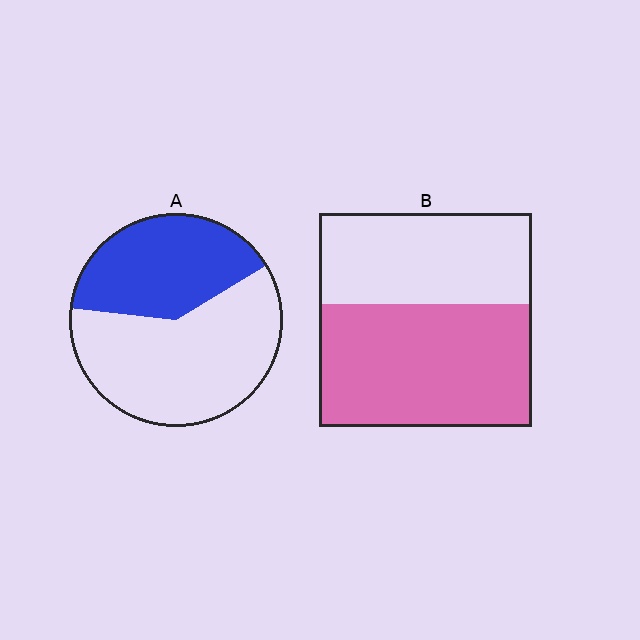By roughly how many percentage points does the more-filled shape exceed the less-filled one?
By roughly 20 percentage points (B over A).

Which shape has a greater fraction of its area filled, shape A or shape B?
Shape B.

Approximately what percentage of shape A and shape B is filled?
A is approximately 40% and B is approximately 55%.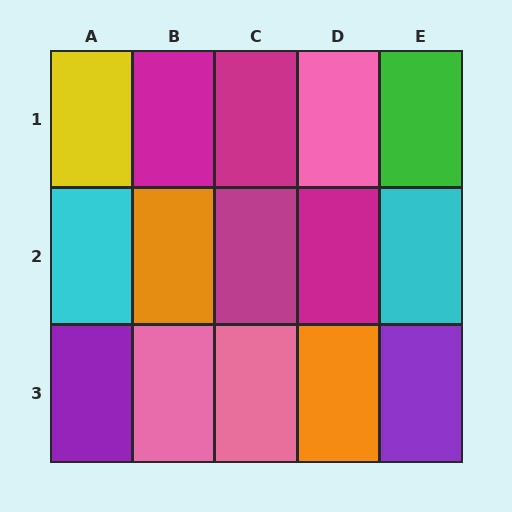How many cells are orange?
2 cells are orange.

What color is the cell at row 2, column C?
Magenta.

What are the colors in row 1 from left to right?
Yellow, magenta, magenta, pink, green.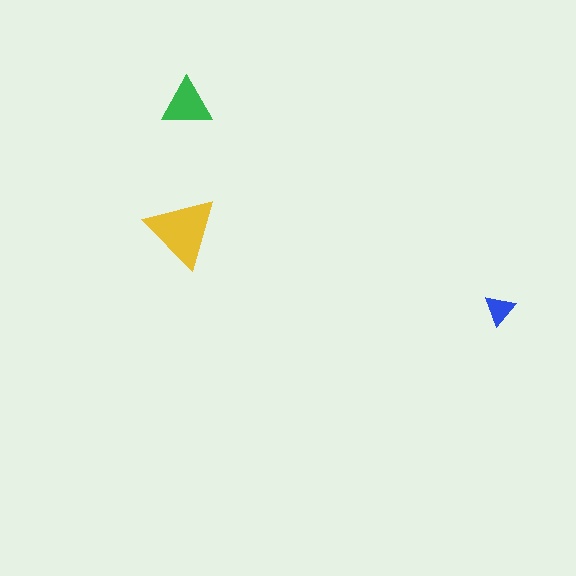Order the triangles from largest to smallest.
the yellow one, the green one, the blue one.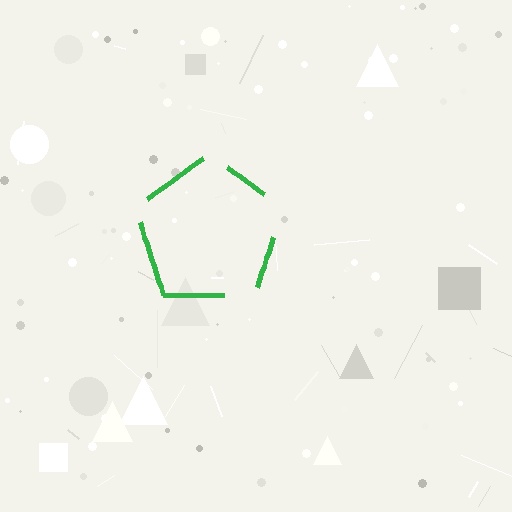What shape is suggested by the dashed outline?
The dashed outline suggests a pentagon.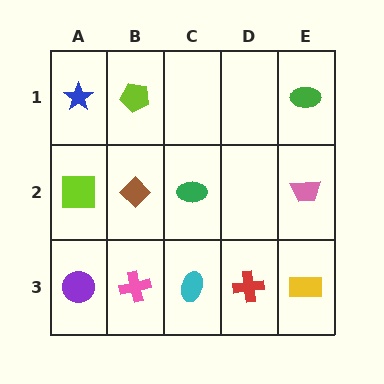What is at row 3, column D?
A red cross.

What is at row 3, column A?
A purple circle.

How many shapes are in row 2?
4 shapes.